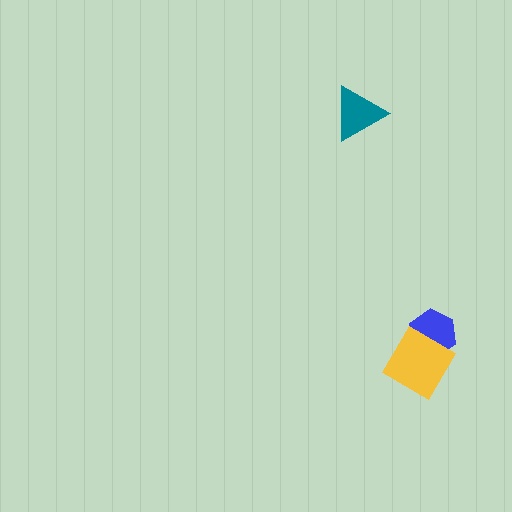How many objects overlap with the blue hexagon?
1 object overlaps with the blue hexagon.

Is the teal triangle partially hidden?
No, no other shape covers it.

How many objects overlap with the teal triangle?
0 objects overlap with the teal triangle.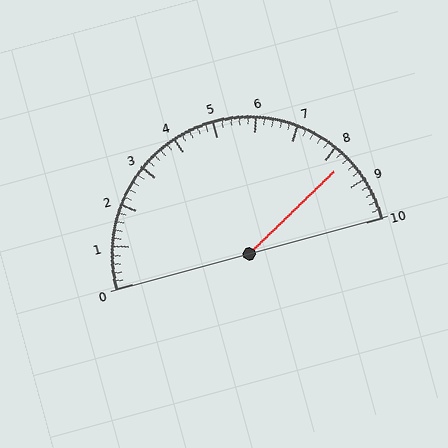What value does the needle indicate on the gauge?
The needle indicates approximately 8.4.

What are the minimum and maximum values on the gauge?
The gauge ranges from 0 to 10.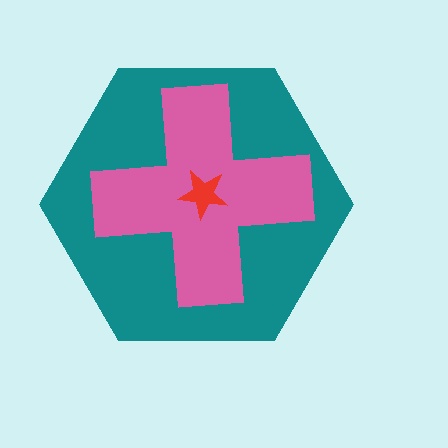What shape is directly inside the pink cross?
The red star.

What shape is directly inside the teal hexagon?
The pink cross.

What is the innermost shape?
The red star.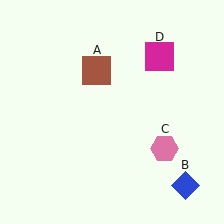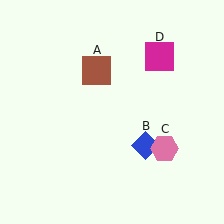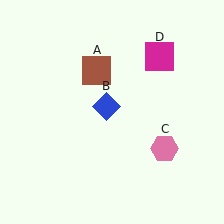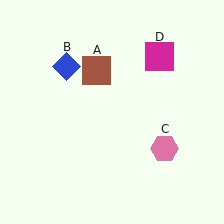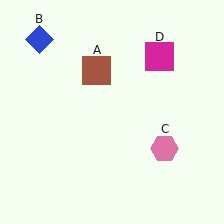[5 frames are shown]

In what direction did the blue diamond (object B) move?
The blue diamond (object B) moved up and to the left.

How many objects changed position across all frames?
1 object changed position: blue diamond (object B).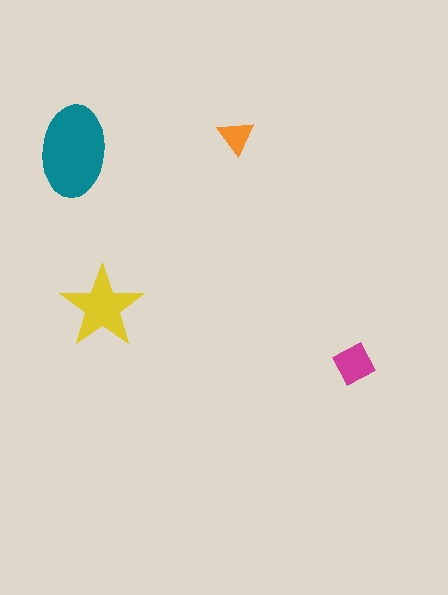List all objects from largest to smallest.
The teal ellipse, the yellow star, the magenta square, the orange triangle.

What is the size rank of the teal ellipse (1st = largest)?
1st.